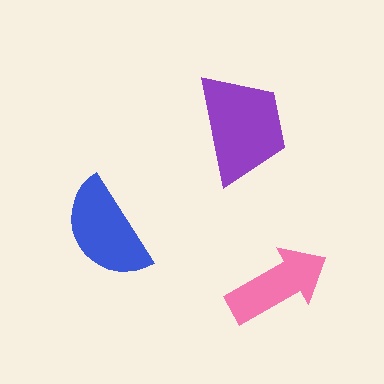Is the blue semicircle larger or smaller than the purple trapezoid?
Smaller.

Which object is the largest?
The purple trapezoid.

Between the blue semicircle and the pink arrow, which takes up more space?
The blue semicircle.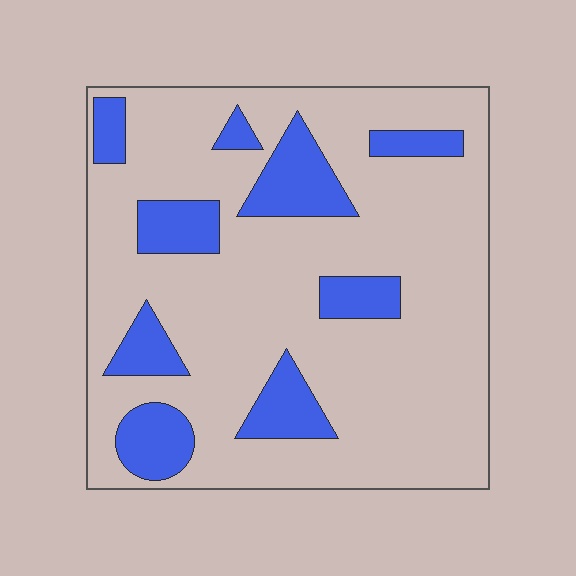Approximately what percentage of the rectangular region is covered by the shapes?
Approximately 20%.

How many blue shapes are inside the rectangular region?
9.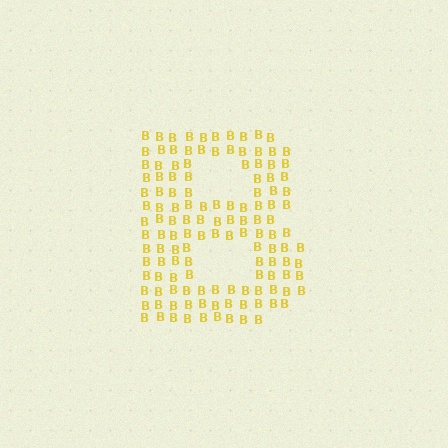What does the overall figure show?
The overall figure shows the letter B.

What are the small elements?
The small elements are letter B's.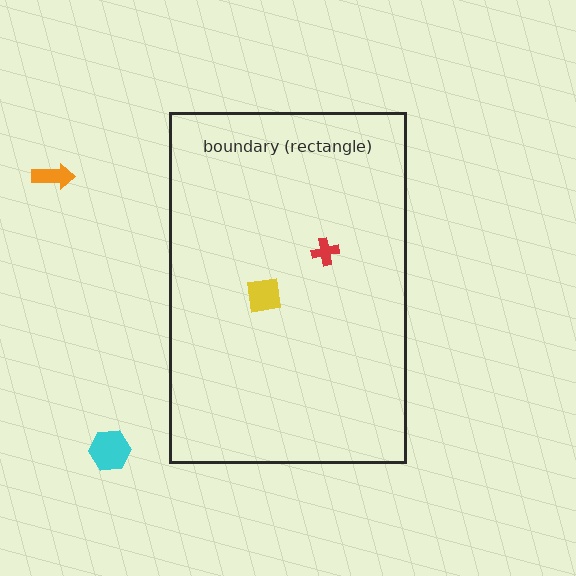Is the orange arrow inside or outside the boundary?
Outside.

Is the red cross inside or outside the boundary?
Inside.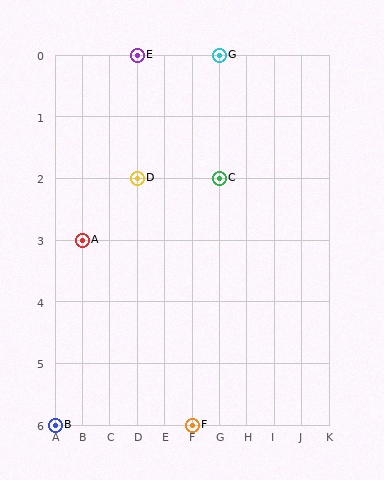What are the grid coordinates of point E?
Point E is at grid coordinates (D, 0).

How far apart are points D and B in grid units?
Points D and B are 3 columns and 4 rows apart (about 5.0 grid units diagonally).